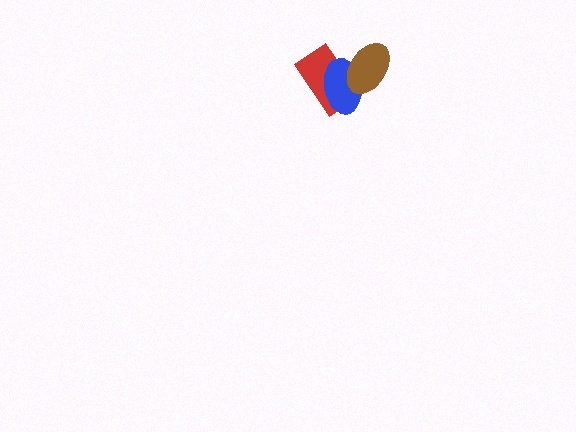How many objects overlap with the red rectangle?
2 objects overlap with the red rectangle.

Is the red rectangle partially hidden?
Yes, it is partially covered by another shape.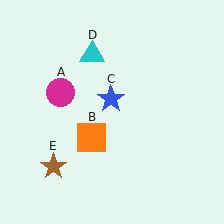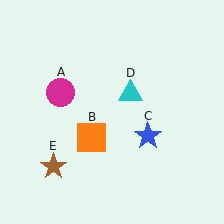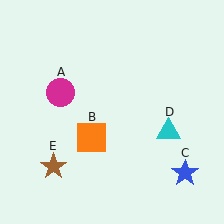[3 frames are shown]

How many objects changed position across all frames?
2 objects changed position: blue star (object C), cyan triangle (object D).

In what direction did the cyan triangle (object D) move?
The cyan triangle (object D) moved down and to the right.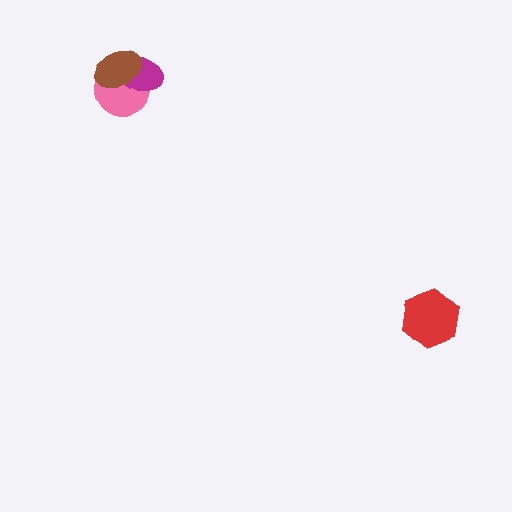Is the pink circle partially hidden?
Yes, it is partially covered by another shape.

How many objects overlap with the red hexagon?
0 objects overlap with the red hexagon.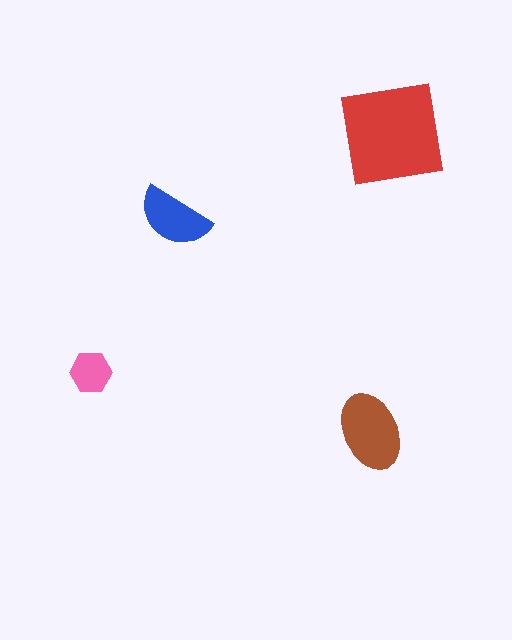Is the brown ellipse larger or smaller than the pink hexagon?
Larger.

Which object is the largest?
The red square.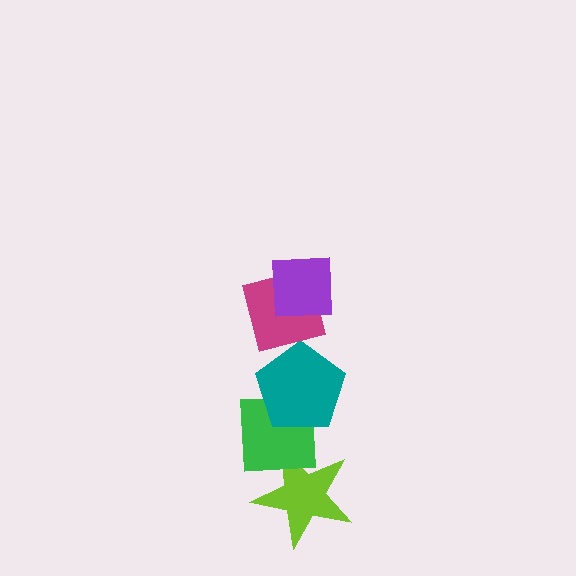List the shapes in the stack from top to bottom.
From top to bottom: the purple square, the magenta square, the teal pentagon, the green square, the lime star.